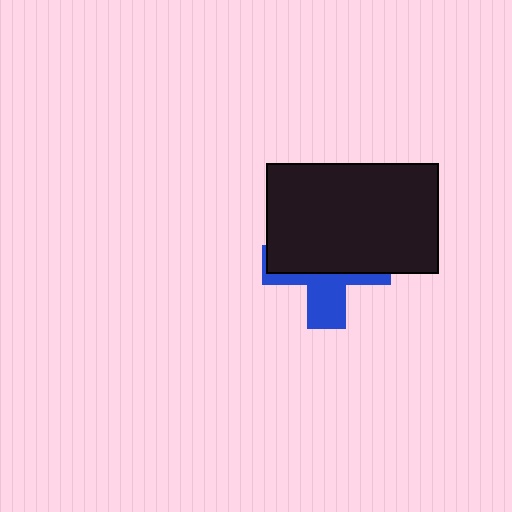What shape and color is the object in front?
The object in front is a black rectangle.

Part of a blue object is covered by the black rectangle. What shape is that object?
It is a cross.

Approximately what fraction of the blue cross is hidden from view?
Roughly 61% of the blue cross is hidden behind the black rectangle.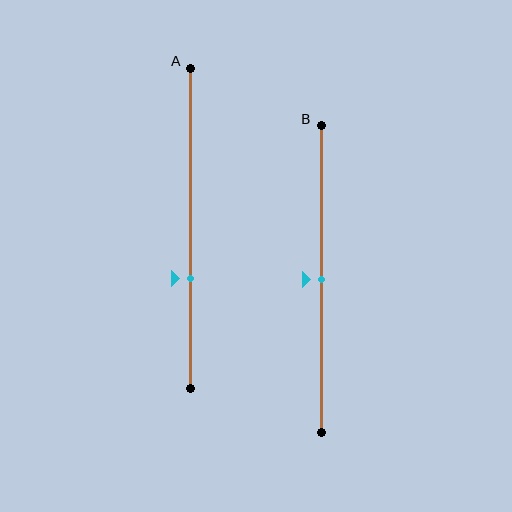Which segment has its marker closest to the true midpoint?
Segment B has its marker closest to the true midpoint.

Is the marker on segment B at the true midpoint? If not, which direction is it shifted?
Yes, the marker on segment B is at the true midpoint.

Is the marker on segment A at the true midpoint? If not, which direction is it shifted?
No, the marker on segment A is shifted downward by about 16% of the segment length.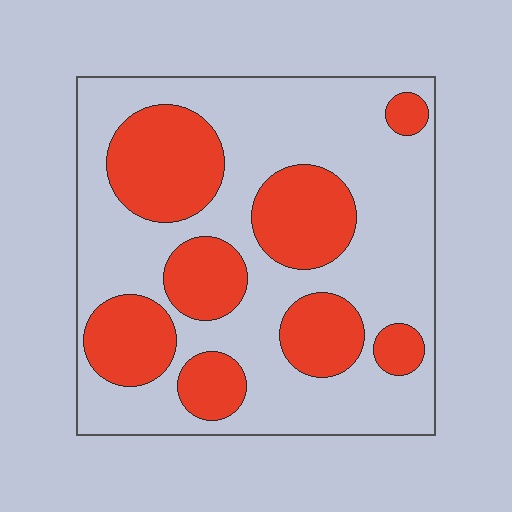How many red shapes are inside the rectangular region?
8.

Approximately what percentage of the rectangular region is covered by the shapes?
Approximately 35%.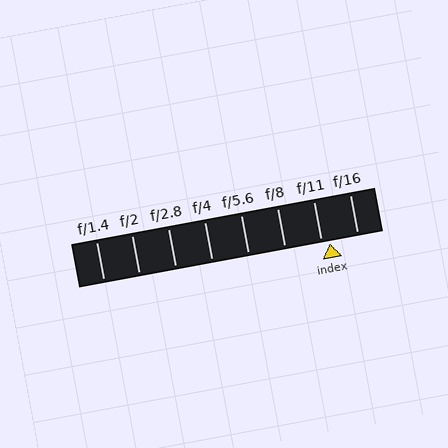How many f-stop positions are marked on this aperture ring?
There are 8 f-stop positions marked.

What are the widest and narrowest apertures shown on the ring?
The widest aperture shown is f/1.4 and the narrowest is f/16.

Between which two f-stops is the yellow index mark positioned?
The index mark is between f/11 and f/16.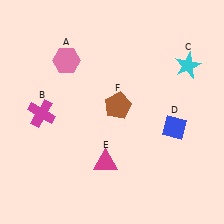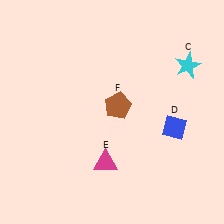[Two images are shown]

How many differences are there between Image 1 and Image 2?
There are 2 differences between the two images.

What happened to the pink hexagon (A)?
The pink hexagon (A) was removed in Image 2. It was in the top-left area of Image 1.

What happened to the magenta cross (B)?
The magenta cross (B) was removed in Image 2. It was in the bottom-left area of Image 1.